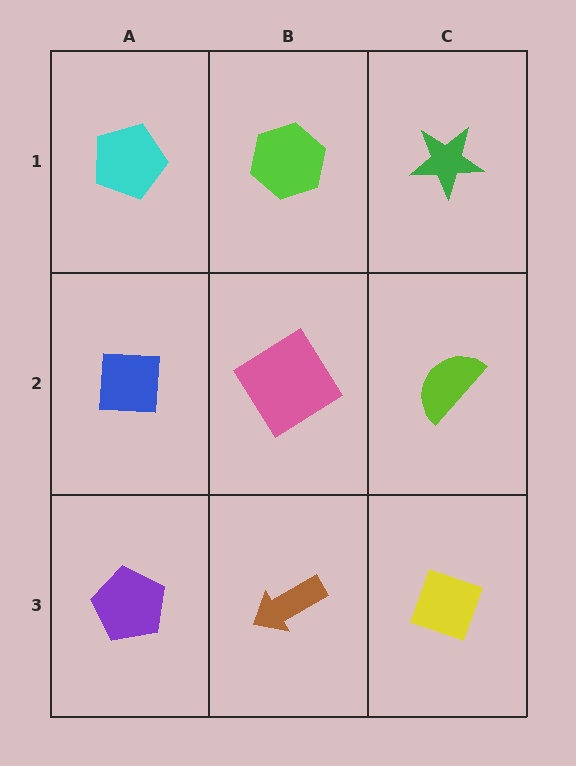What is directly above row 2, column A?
A cyan pentagon.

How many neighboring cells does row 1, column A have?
2.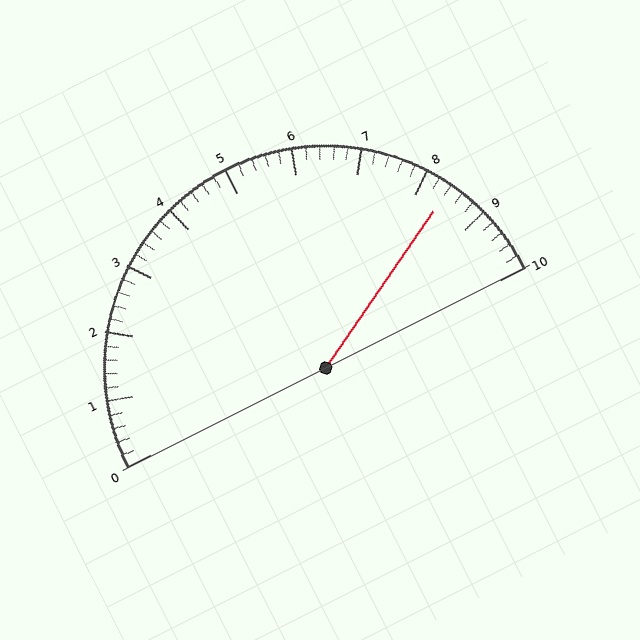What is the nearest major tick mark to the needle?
The nearest major tick mark is 8.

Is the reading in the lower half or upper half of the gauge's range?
The reading is in the upper half of the range (0 to 10).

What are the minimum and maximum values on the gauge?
The gauge ranges from 0 to 10.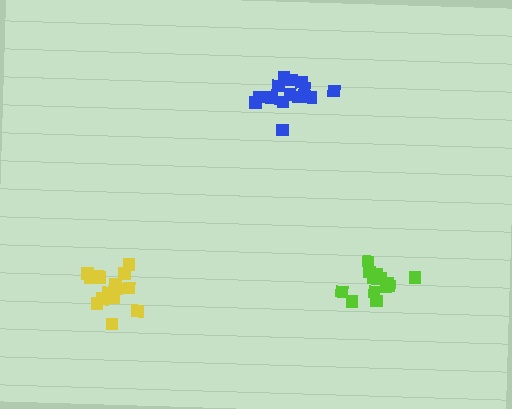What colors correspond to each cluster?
The clusters are colored: lime, blue, yellow.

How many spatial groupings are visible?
There are 3 spatial groupings.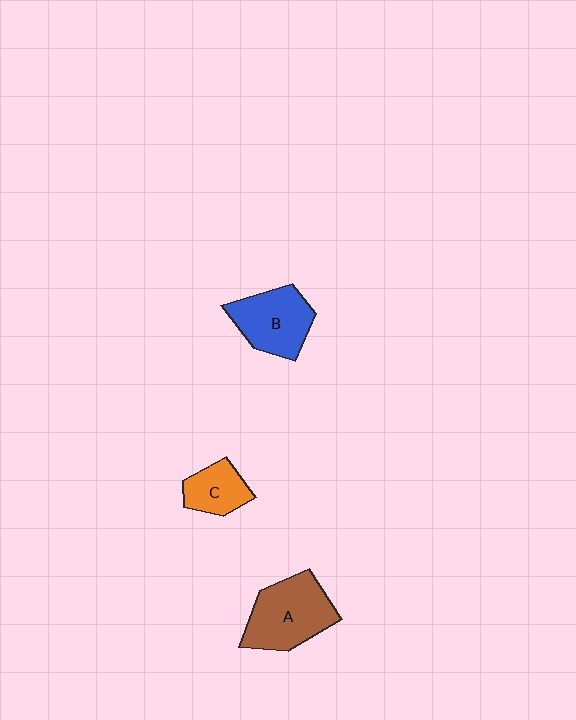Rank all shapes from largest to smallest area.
From largest to smallest: A (brown), B (blue), C (orange).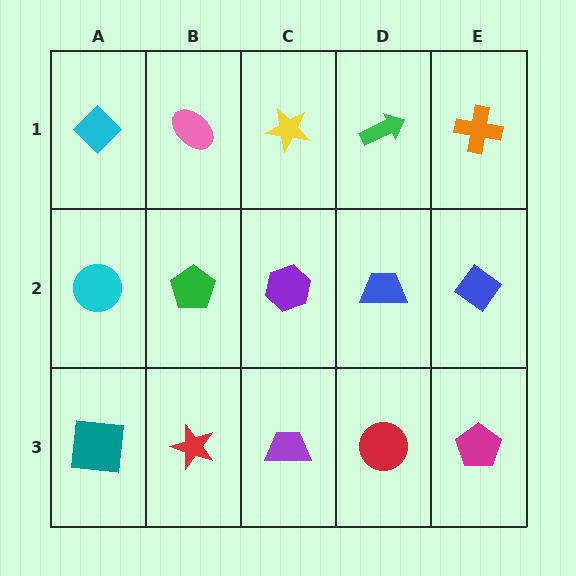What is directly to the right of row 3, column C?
A red circle.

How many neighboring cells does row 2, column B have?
4.